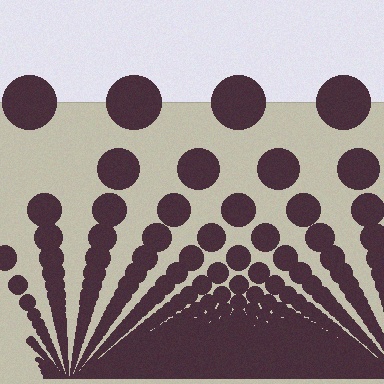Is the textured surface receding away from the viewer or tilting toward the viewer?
The surface appears to tilt toward the viewer. Texture elements get larger and sparser toward the top.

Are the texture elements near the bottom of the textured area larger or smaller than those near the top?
Smaller. The gradient is inverted — elements near the bottom are smaller and denser.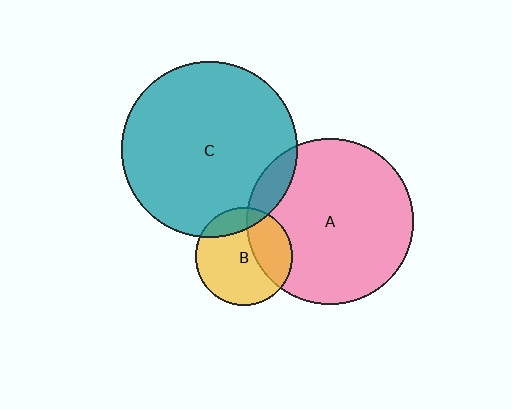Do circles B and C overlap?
Yes.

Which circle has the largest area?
Circle C (teal).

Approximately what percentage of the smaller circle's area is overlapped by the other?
Approximately 15%.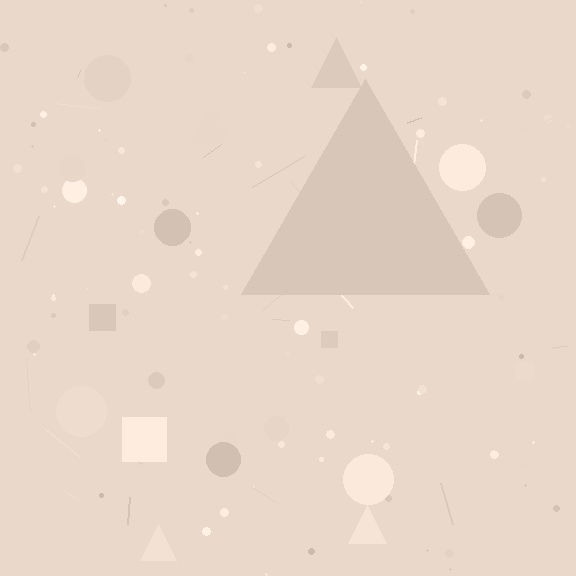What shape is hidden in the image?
A triangle is hidden in the image.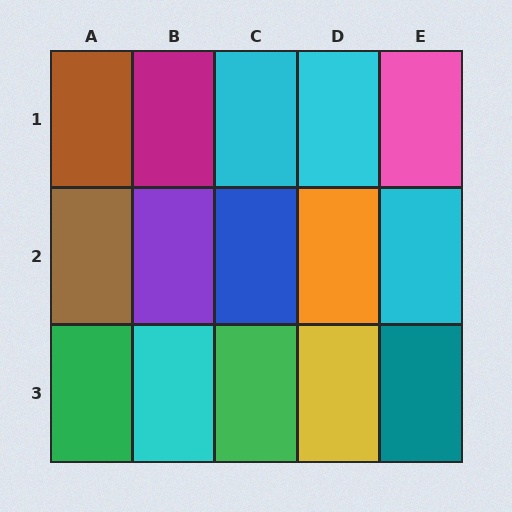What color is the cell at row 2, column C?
Blue.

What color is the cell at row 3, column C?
Green.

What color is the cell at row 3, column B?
Cyan.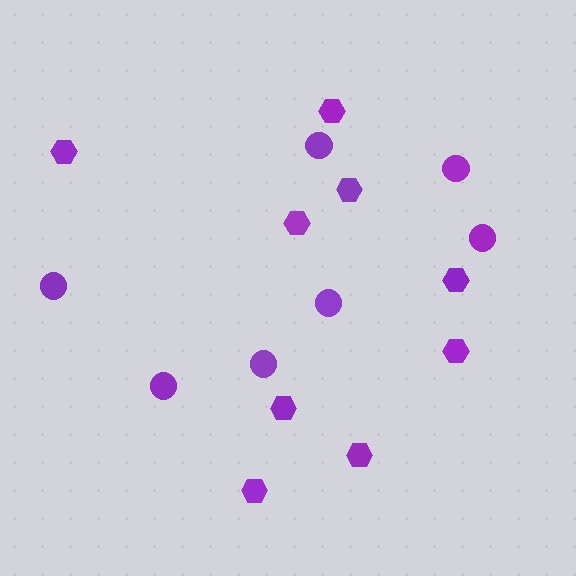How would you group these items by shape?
There are 2 groups: one group of circles (7) and one group of hexagons (9).